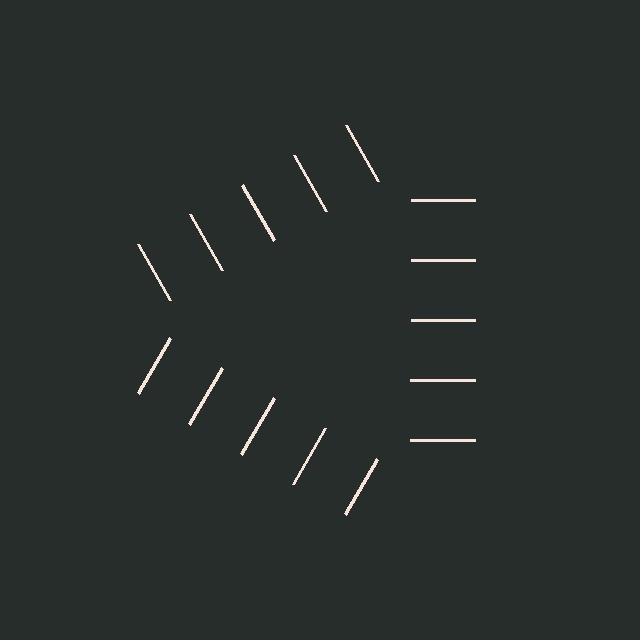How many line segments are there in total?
15 — 5 along each of the 3 edges.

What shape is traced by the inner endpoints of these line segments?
An illusory triangle — the line segments terminate on its edges but no continuous stroke is drawn.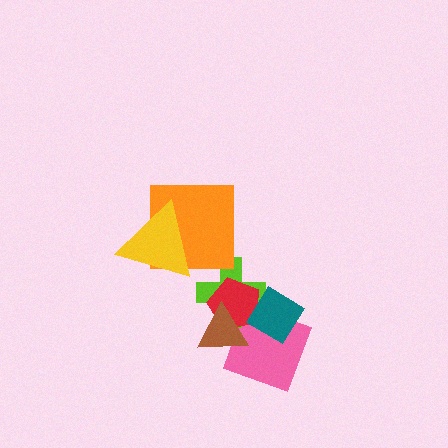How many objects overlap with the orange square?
1 object overlaps with the orange square.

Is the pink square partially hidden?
Yes, it is partially covered by another shape.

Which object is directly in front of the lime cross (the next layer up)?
The red pentagon is directly in front of the lime cross.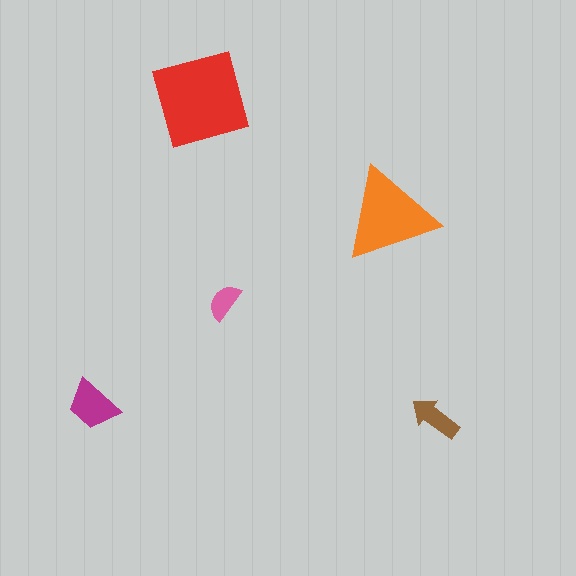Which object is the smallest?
The pink semicircle.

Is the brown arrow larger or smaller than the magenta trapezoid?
Smaller.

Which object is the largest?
The red diamond.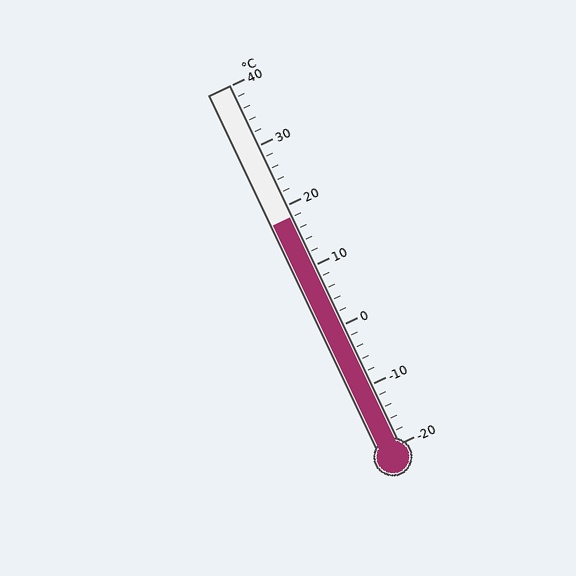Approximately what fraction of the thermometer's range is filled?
The thermometer is filled to approximately 65% of its range.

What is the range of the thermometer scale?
The thermometer scale ranges from -20°C to 40°C.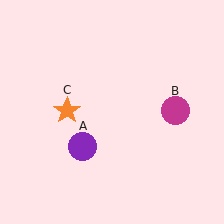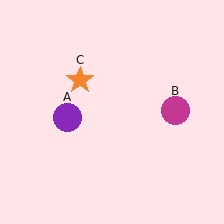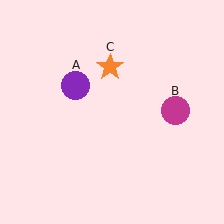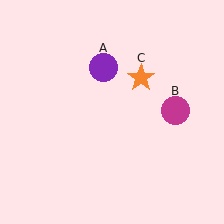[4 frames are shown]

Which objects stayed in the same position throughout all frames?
Magenta circle (object B) remained stationary.